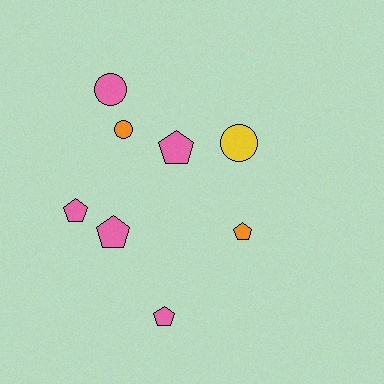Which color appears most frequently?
Pink, with 5 objects.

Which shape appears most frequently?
Pentagon, with 5 objects.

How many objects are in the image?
There are 8 objects.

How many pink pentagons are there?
There are 4 pink pentagons.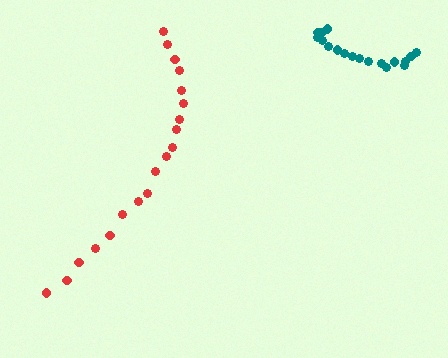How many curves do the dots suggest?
There are 2 distinct paths.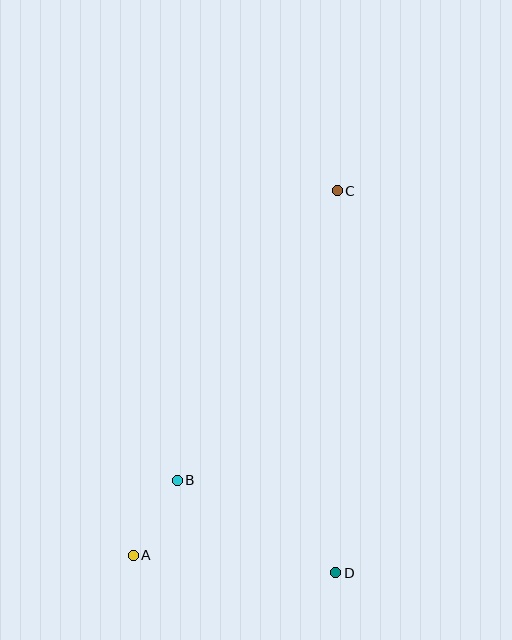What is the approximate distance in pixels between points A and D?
The distance between A and D is approximately 203 pixels.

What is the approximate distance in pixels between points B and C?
The distance between B and C is approximately 331 pixels.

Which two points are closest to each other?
Points A and B are closest to each other.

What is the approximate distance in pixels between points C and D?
The distance between C and D is approximately 382 pixels.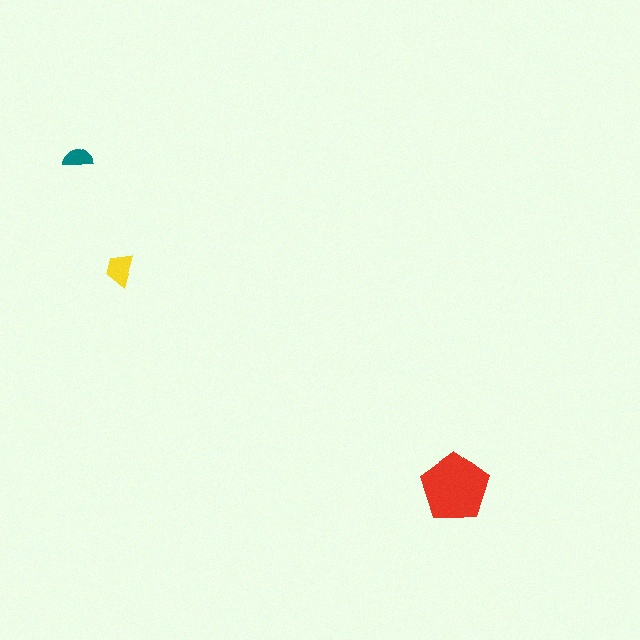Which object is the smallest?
The teal semicircle.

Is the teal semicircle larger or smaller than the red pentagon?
Smaller.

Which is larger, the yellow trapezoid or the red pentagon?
The red pentagon.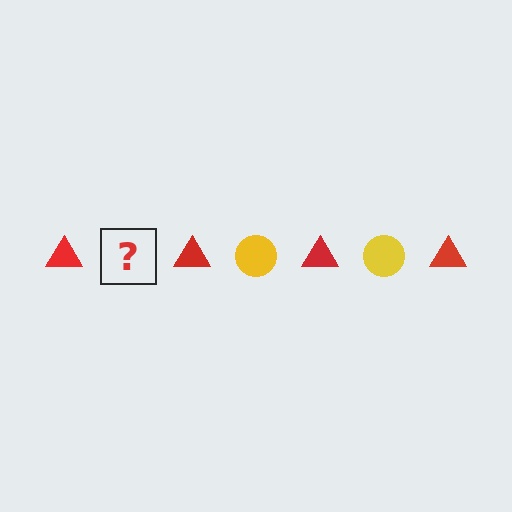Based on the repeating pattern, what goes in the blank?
The blank should be a yellow circle.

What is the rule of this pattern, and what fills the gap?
The rule is that the pattern alternates between red triangle and yellow circle. The gap should be filled with a yellow circle.